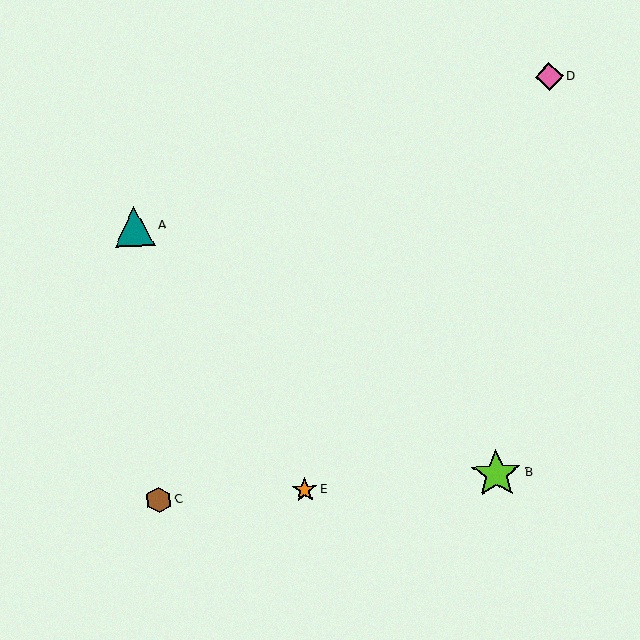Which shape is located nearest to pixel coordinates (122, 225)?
The teal triangle (labeled A) at (134, 226) is nearest to that location.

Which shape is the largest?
The lime star (labeled B) is the largest.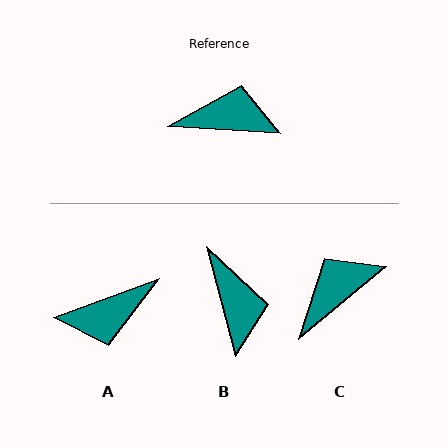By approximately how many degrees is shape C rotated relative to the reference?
Approximately 43 degrees counter-clockwise.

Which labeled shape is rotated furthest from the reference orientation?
A, about 157 degrees away.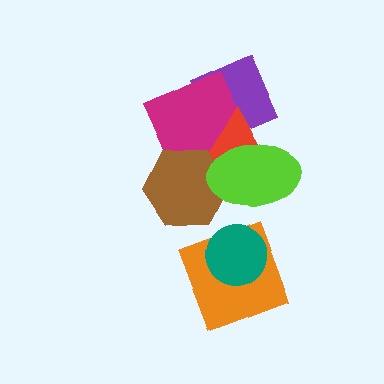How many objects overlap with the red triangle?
4 objects overlap with the red triangle.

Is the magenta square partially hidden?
Yes, it is partially covered by another shape.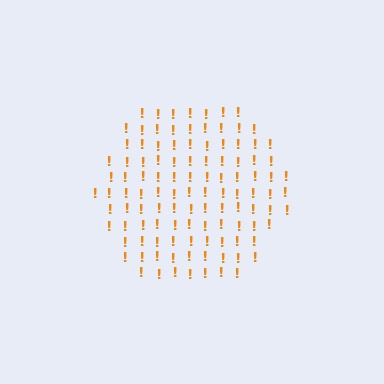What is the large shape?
The large shape is a hexagon.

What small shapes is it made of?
It is made of small exclamation marks.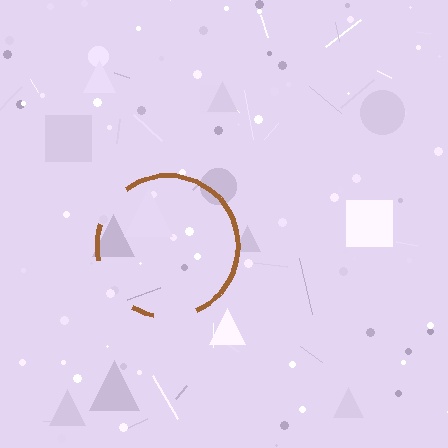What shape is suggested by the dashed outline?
The dashed outline suggests a circle.